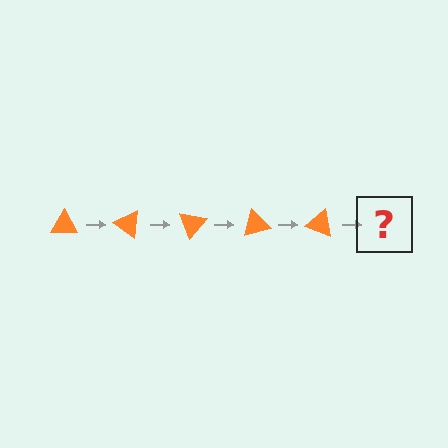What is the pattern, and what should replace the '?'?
The pattern is that the triangle rotates 35 degrees each step. The '?' should be an orange triangle rotated 175 degrees.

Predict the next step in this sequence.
The next step is an orange triangle rotated 175 degrees.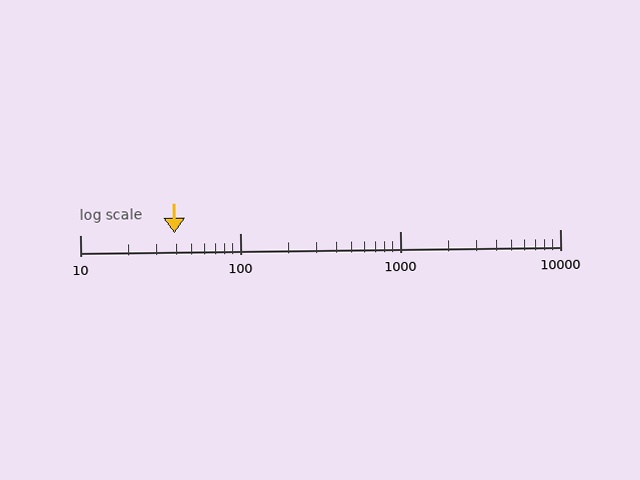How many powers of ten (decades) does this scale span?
The scale spans 3 decades, from 10 to 10000.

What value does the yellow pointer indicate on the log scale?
The pointer indicates approximately 39.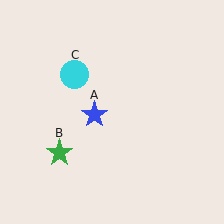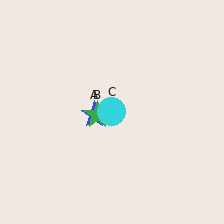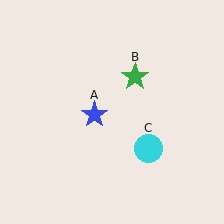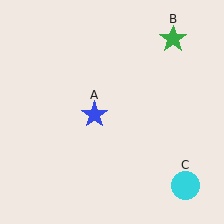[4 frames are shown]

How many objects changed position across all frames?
2 objects changed position: green star (object B), cyan circle (object C).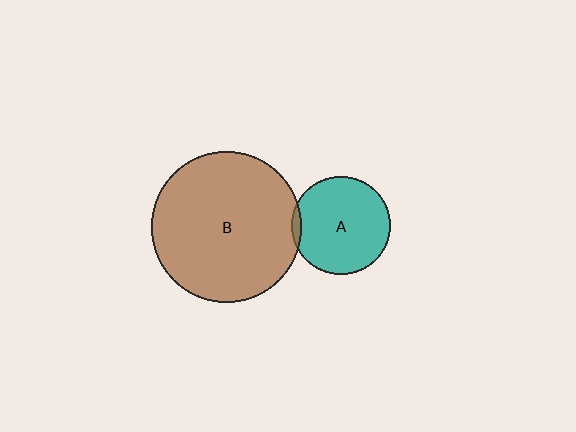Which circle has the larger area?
Circle B (brown).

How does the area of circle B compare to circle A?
Approximately 2.3 times.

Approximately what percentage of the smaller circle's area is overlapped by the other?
Approximately 5%.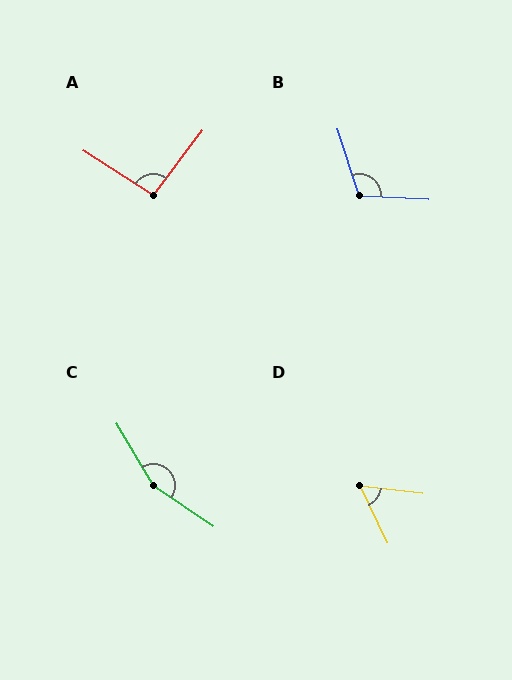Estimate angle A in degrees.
Approximately 95 degrees.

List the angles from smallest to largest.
D (57°), A (95°), B (111°), C (155°).